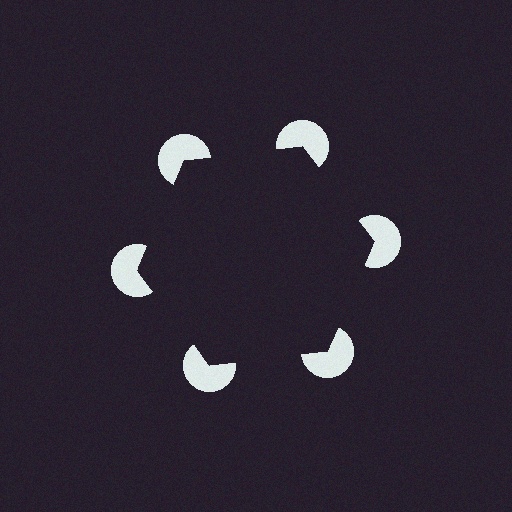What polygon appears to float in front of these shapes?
An illusory hexagon — its edges are inferred from the aligned wedge cuts in the pac-man discs, not physically drawn.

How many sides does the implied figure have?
6 sides.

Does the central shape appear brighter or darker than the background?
It typically appears slightly darker than the background, even though no actual brightness change is drawn.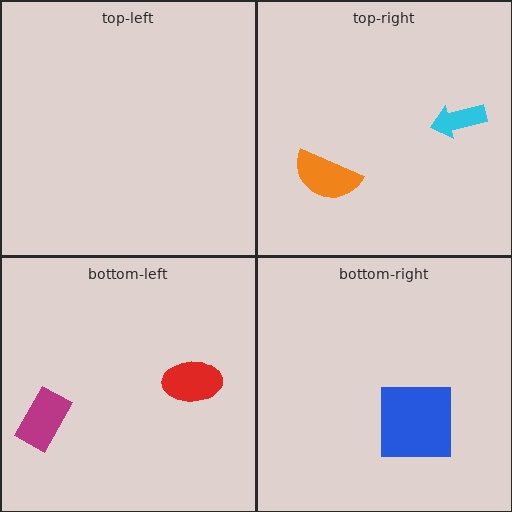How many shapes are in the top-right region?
2.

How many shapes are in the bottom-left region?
2.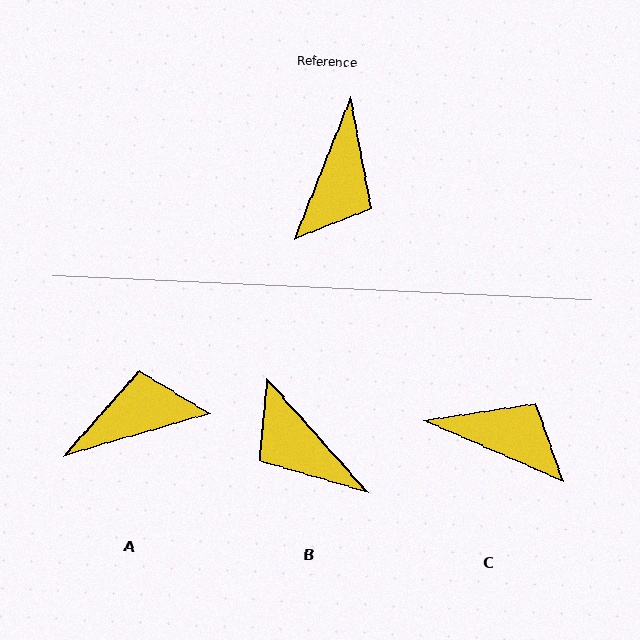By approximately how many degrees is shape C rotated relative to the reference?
Approximately 88 degrees counter-clockwise.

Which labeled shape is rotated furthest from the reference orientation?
A, about 128 degrees away.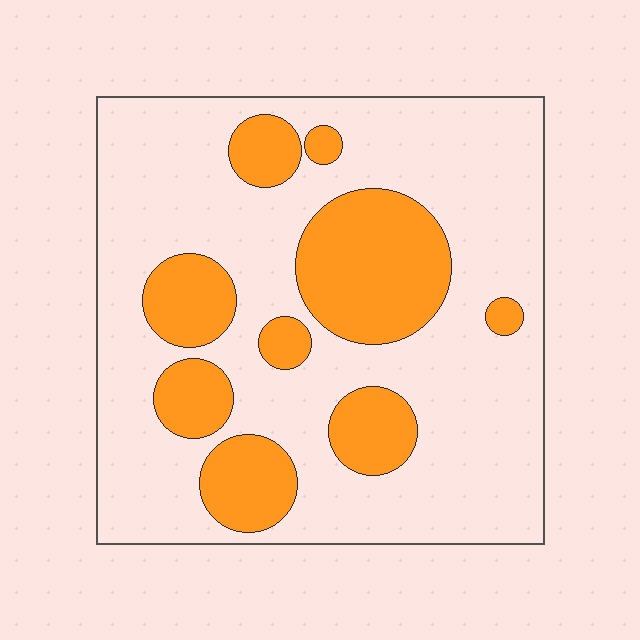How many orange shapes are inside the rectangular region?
9.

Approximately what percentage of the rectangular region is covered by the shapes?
Approximately 25%.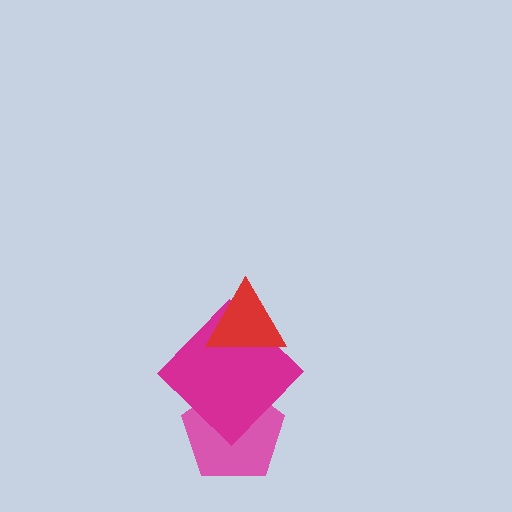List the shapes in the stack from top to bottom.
From top to bottom: the red triangle, the magenta diamond, the pink pentagon.